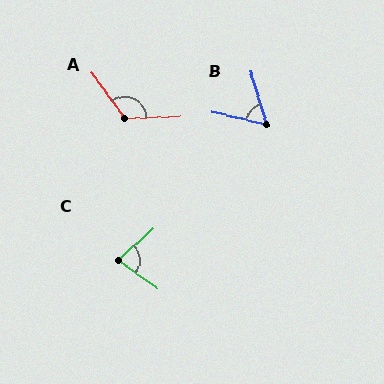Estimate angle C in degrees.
Approximately 78 degrees.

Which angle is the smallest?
B, at approximately 60 degrees.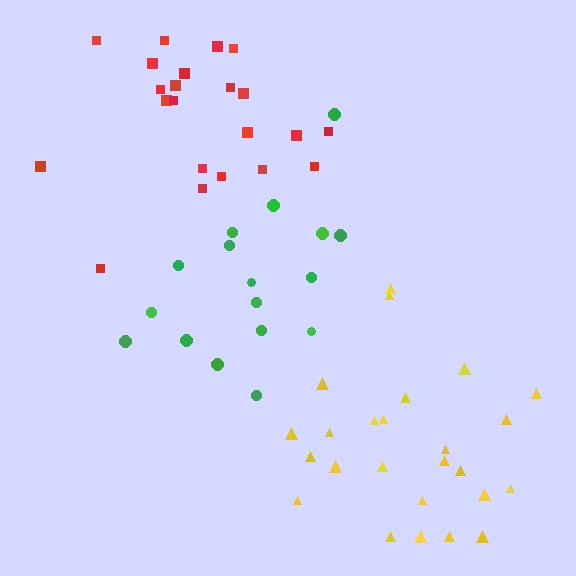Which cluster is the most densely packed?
Yellow.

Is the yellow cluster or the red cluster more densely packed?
Yellow.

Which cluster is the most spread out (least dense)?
Red.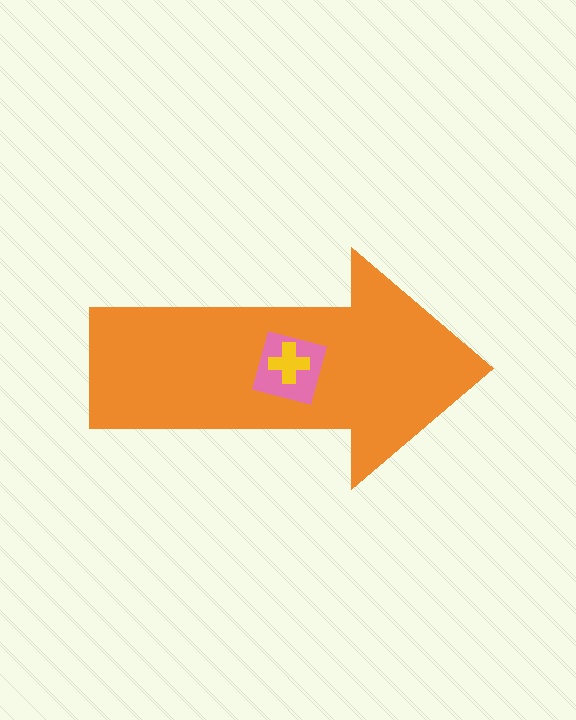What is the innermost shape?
The yellow cross.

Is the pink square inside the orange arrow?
Yes.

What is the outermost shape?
The orange arrow.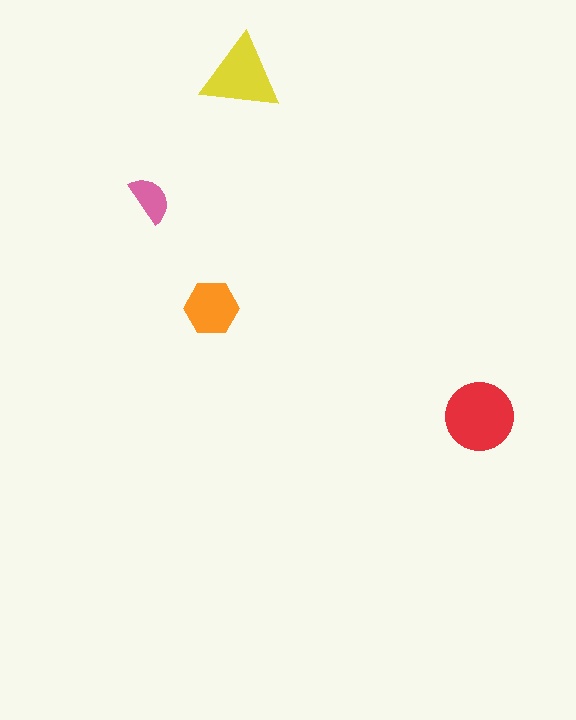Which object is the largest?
The red circle.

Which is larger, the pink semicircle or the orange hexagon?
The orange hexagon.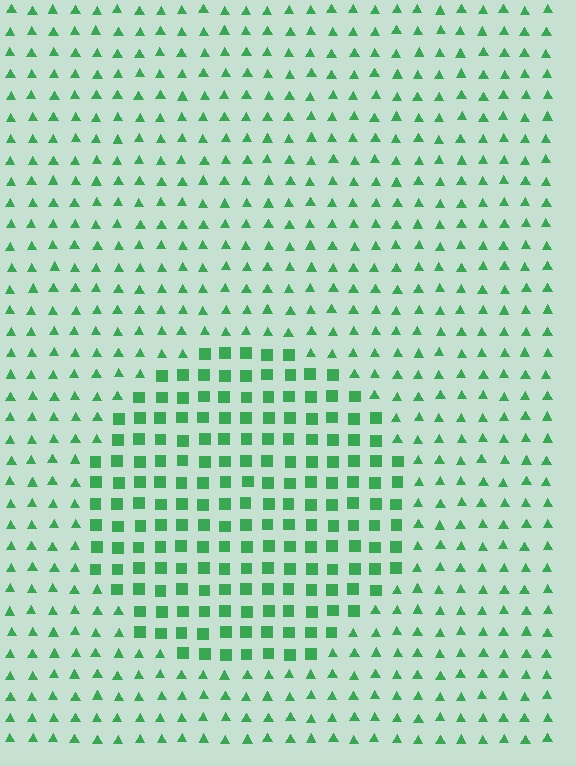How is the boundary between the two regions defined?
The boundary is defined by a change in element shape: squares inside vs. triangles outside. All elements share the same color and spacing.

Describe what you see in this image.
The image is filled with small green elements arranged in a uniform grid. A circle-shaped region contains squares, while the surrounding area contains triangles. The boundary is defined purely by the change in element shape.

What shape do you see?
I see a circle.